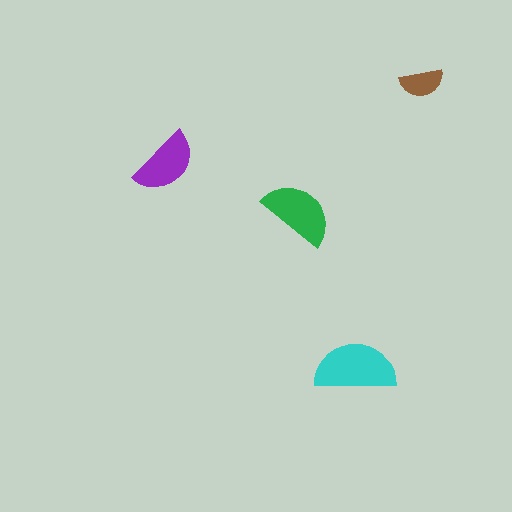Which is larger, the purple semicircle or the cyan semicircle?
The cyan one.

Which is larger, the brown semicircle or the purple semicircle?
The purple one.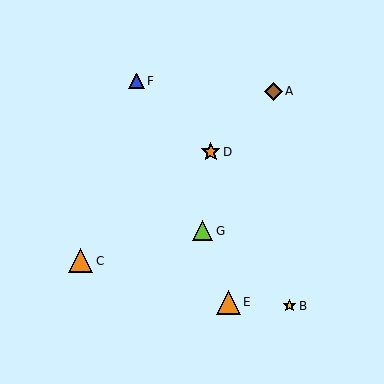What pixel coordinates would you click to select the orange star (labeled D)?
Click at (211, 152) to select the orange star D.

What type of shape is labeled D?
Shape D is an orange star.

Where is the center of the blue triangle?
The center of the blue triangle is at (136, 81).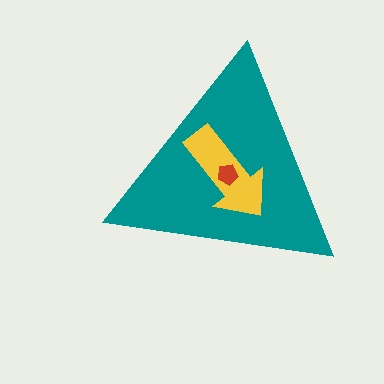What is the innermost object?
The red pentagon.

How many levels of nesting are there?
3.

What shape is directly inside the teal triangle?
The yellow arrow.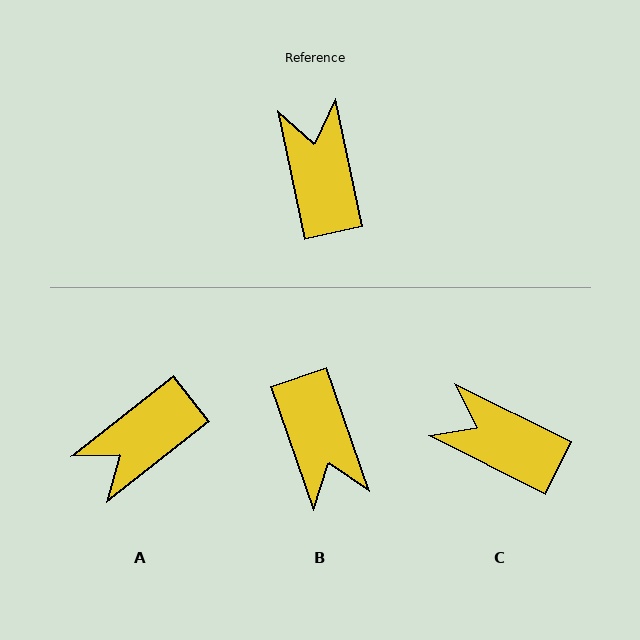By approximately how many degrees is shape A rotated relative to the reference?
Approximately 116 degrees counter-clockwise.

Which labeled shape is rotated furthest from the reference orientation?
B, about 173 degrees away.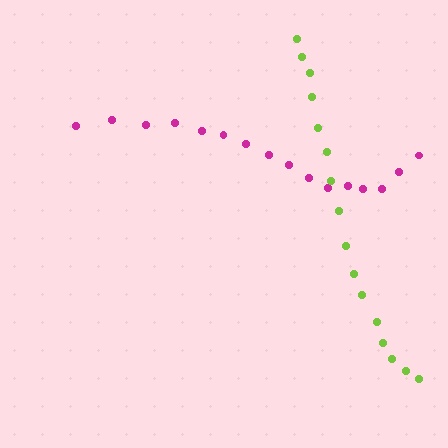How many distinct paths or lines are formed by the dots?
There are 2 distinct paths.